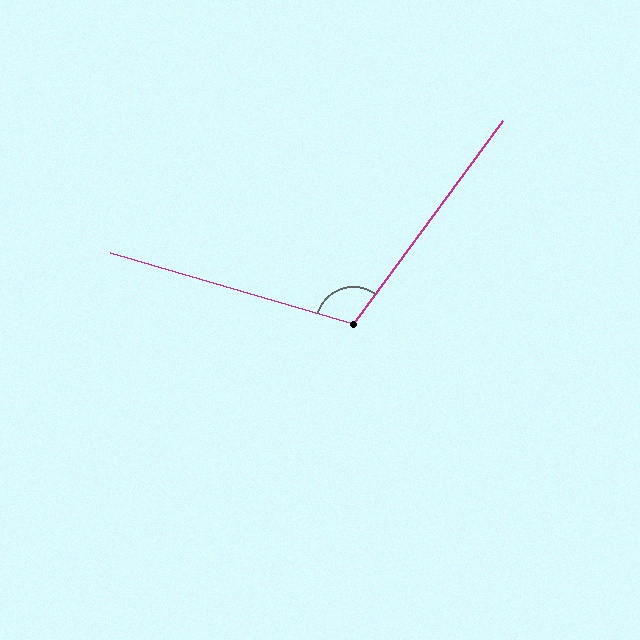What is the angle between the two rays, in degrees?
Approximately 110 degrees.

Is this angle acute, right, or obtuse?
It is obtuse.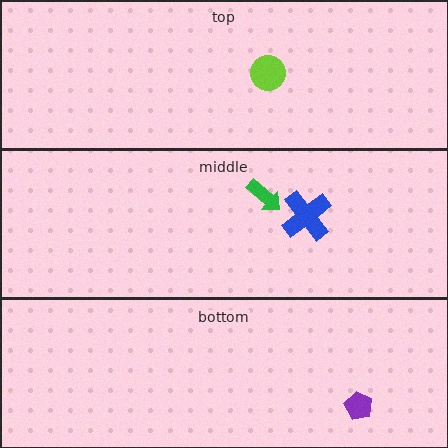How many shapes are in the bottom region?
1.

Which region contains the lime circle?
The top region.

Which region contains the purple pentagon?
The bottom region.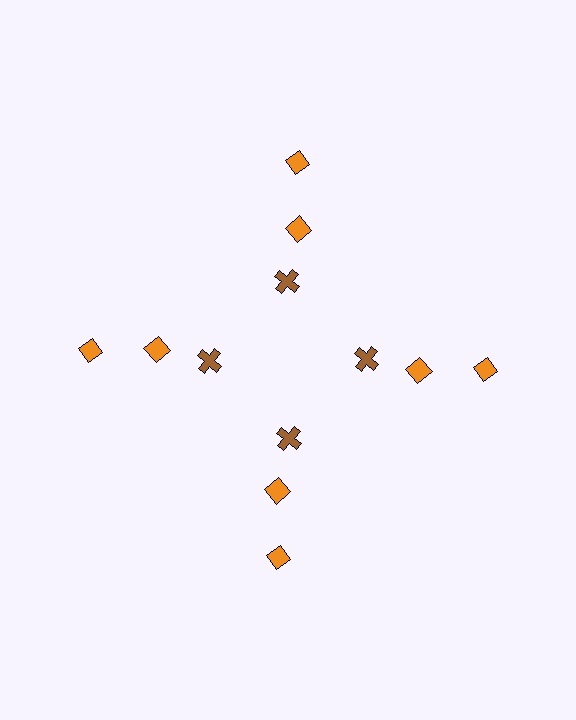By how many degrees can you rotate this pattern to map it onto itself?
The pattern maps onto itself every 90 degrees of rotation.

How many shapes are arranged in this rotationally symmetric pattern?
There are 12 shapes, arranged in 4 groups of 3.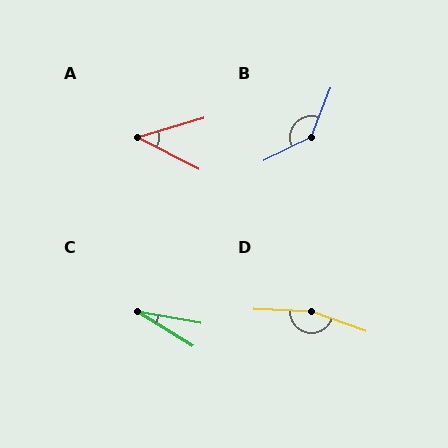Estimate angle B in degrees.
Approximately 137 degrees.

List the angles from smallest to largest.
C (22°), A (43°), B (137°), D (163°).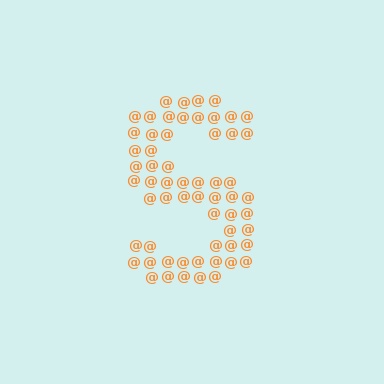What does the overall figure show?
The overall figure shows the letter S.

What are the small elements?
The small elements are at signs.